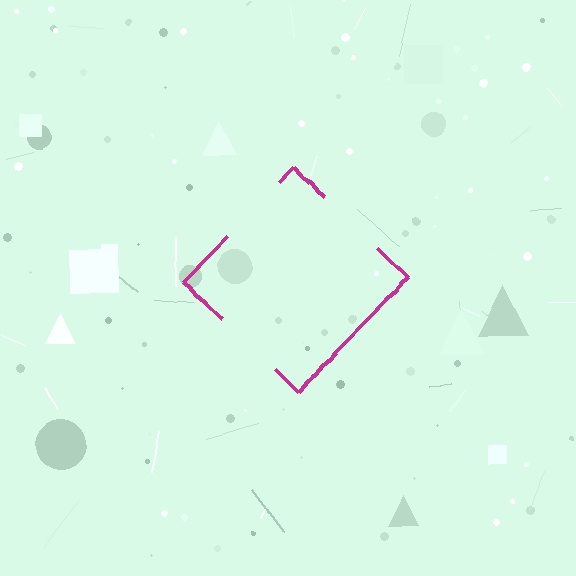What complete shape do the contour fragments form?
The contour fragments form a diamond.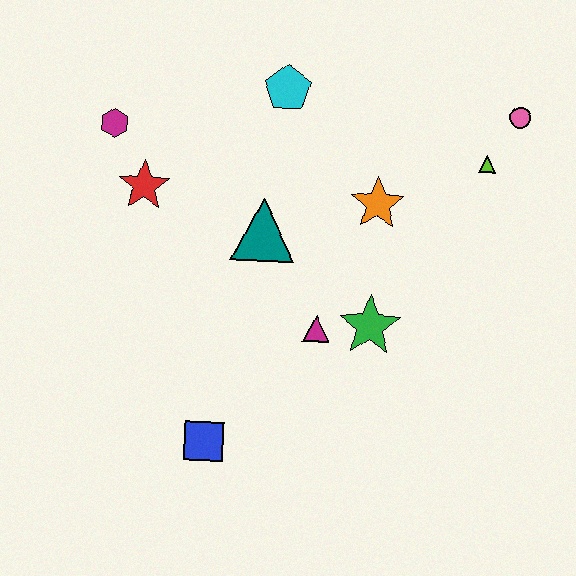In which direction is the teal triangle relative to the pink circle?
The teal triangle is to the left of the pink circle.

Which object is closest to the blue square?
The magenta triangle is closest to the blue square.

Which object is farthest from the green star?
The magenta hexagon is farthest from the green star.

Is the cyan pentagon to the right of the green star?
No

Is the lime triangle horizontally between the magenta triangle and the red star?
No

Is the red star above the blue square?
Yes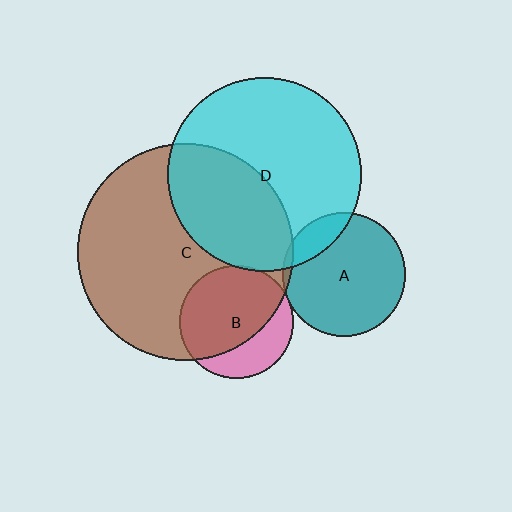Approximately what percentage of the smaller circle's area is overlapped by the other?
Approximately 70%.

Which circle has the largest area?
Circle C (brown).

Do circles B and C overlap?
Yes.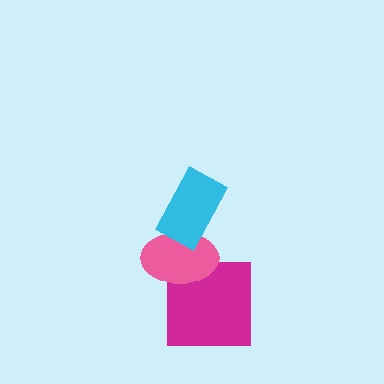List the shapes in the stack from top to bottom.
From top to bottom: the cyan rectangle, the pink ellipse, the magenta square.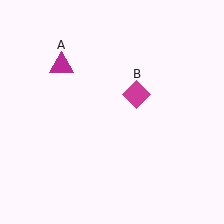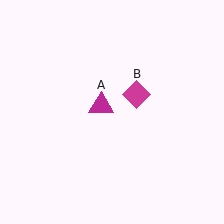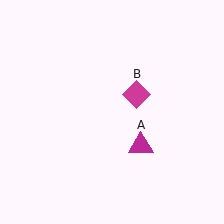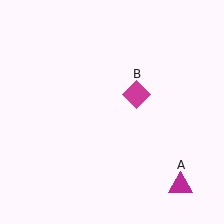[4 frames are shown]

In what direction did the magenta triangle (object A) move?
The magenta triangle (object A) moved down and to the right.